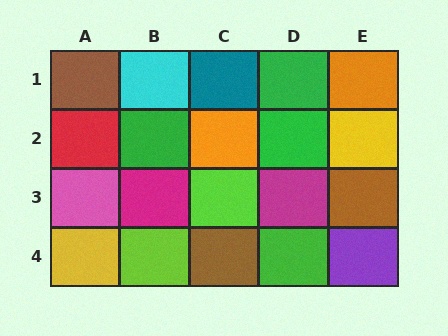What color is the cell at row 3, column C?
Lime.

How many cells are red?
1 cell is red.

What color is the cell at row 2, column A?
Red.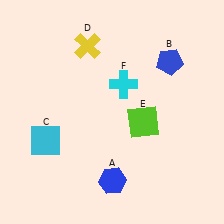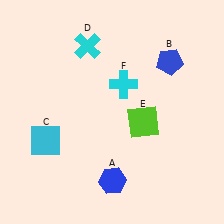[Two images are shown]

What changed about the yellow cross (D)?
In Image 1, D is yellow. In Image 2, it changed to cyan.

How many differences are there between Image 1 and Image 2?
There is 1 difference between the two images.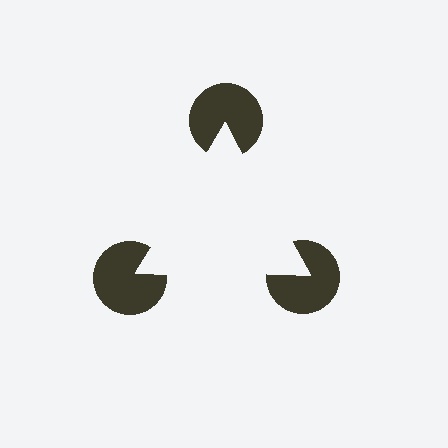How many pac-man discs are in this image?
There are 3 — one at each vertex of the illusory triangle.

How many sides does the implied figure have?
3 sides.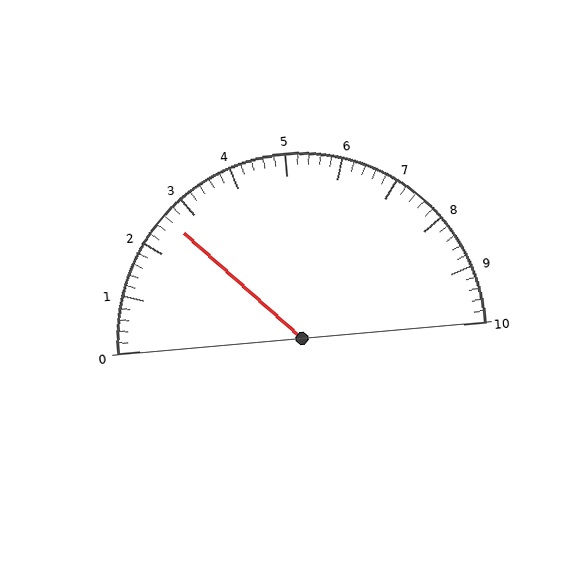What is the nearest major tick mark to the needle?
The nearest major tick mark is 3.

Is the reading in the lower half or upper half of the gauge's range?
The reading is in the lower half of the range (0 to 10).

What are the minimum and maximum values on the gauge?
The gauge ranges from 0 to 10.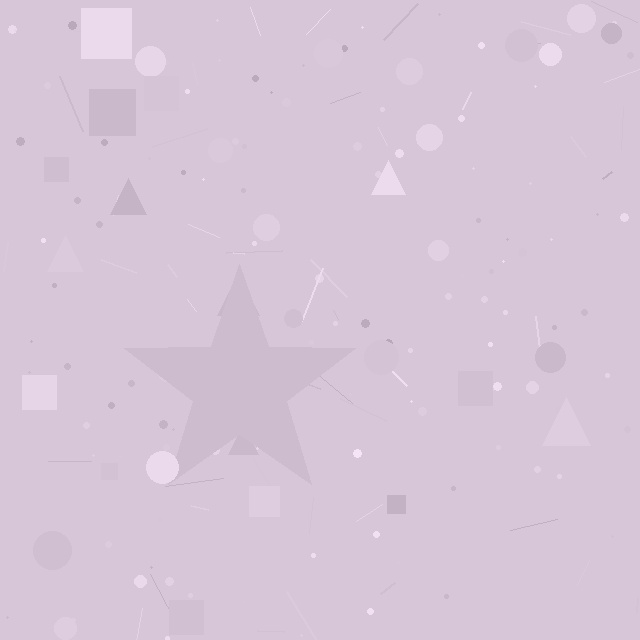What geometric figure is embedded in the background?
A star is embedded in the background.